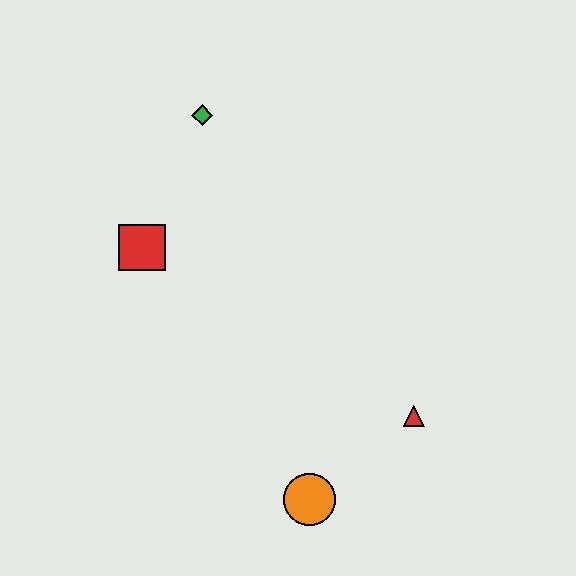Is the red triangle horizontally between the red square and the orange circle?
No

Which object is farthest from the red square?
The red triangle is farthest from the red square.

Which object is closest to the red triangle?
The orange circle is closest to the red triangle.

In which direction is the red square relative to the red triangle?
The red square is to the left of the red triangle.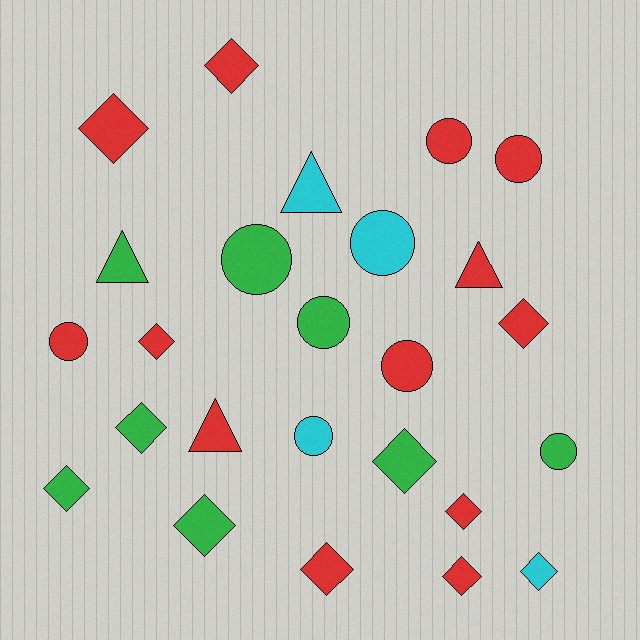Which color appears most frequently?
Red, with 13 objects.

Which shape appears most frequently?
Diamond, with 12 objects.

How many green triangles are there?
There is 1 green triangle.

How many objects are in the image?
There are 25 objects.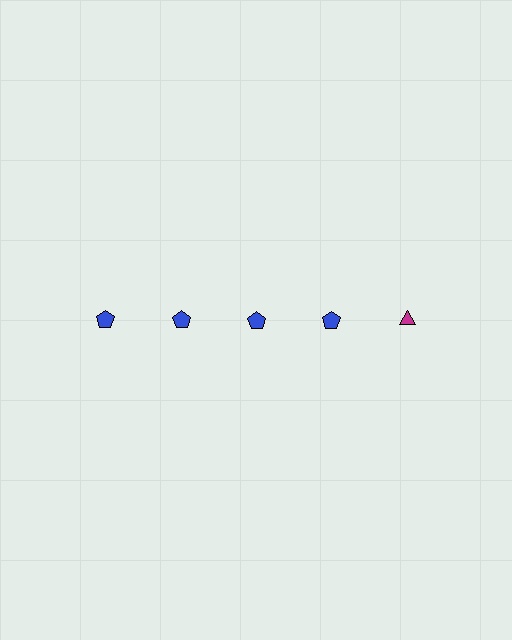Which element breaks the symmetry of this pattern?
The magenta triangle in the top row, rightmost column breaks the symmetry. All other shapes are blue pentagons.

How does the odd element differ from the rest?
It differs in both color (magenta instead of blue) and shape (triangle instead of pentagon).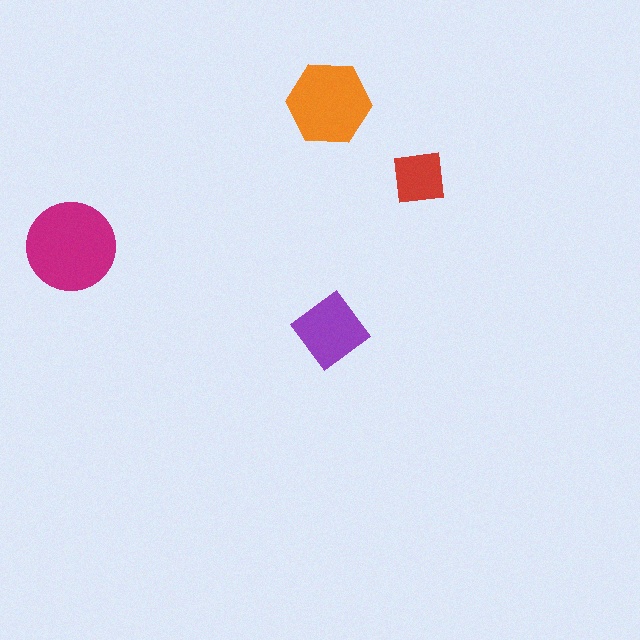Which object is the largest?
The magenta circle.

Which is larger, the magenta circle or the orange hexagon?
The magenta circle.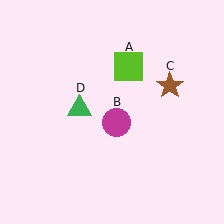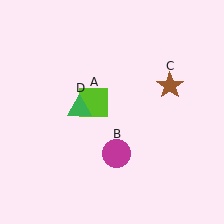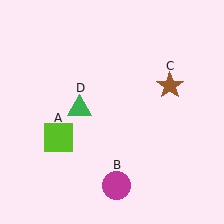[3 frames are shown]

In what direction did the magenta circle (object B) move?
The magenta circle (object B) moved down.